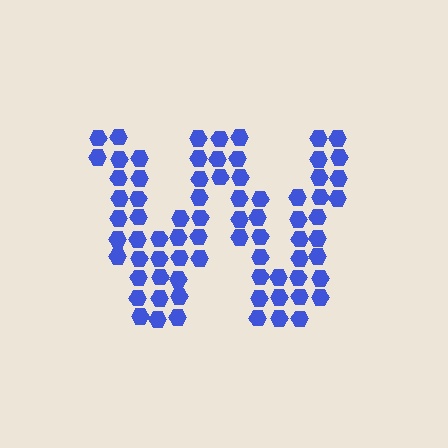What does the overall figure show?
The overall figure shows the letter W.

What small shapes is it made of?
It is made of small hexagons.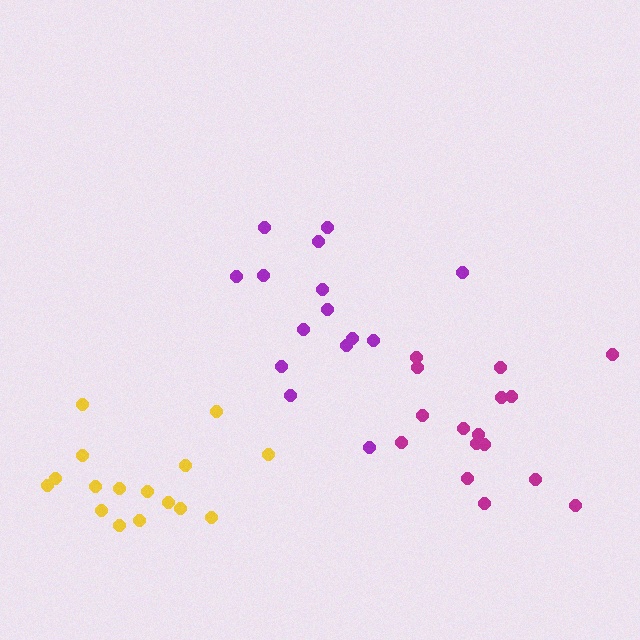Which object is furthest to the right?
The magenta cluster is rightmost.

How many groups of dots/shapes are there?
There are 3 groups.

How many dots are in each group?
Group 1: 16 dots, Group 2: 15 dots, Group 3: 16 dots (47 total).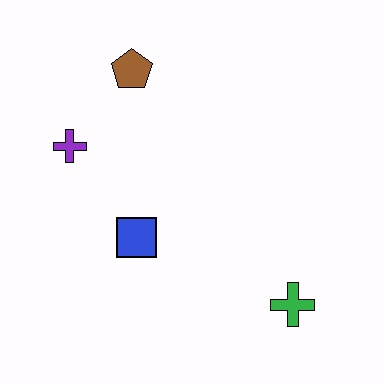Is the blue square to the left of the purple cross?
No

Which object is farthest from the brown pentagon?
The green cross is farthest from the brown pentagon.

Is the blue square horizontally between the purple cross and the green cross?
Yes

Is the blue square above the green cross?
Yes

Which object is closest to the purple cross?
The brown pentagon is closest to the purple cross.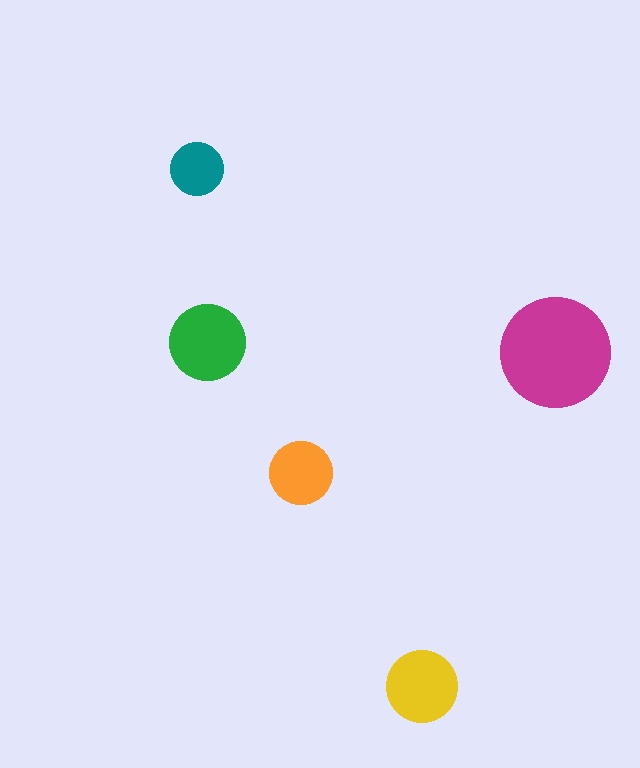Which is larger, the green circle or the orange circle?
The green one.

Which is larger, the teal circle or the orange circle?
The orange one.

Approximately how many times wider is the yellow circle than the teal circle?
About 1.5 times wider.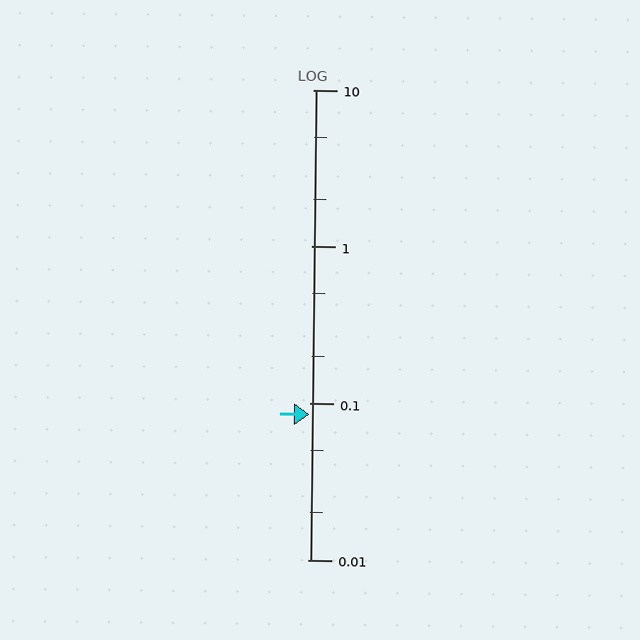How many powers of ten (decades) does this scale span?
The scale spans 3 decades, from 0.01 to 10.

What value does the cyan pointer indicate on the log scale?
The pointer indicates approximately 0.085.